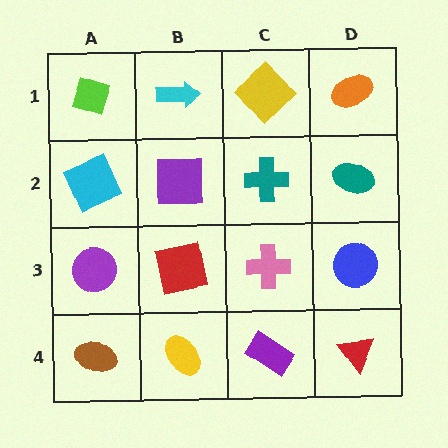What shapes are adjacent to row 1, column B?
A purple square (row 2, column B), a lime diamond (row 1, column A), a yellow diamond (row 1, column C).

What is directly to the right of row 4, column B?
A purple rectangle.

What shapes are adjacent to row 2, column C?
A yellow diamond (row 1, column C), a pink cross (row 3, column C), a purple square (row 2, column B), a teal ellipse (row 2, column D).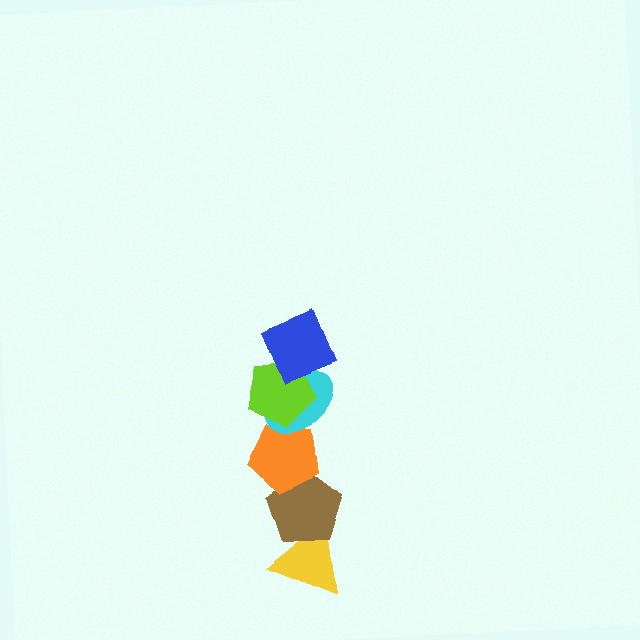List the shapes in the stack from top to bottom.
From top to bottom: the blue square, the lime pentagon, the cyan ellipse, the orange pentagon, the brown pentagon, the yellow triangle.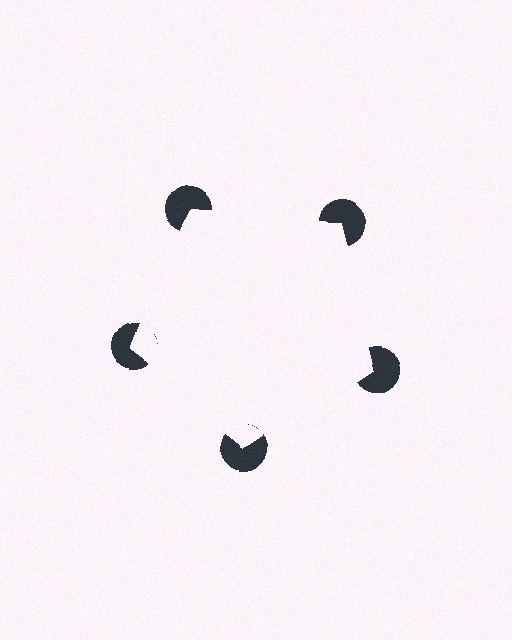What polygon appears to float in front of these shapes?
An illusory pentagon — its edges are inferred from the aligned wedge cuts in the pac-man discs, not physically drawn.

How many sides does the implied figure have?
5 sides.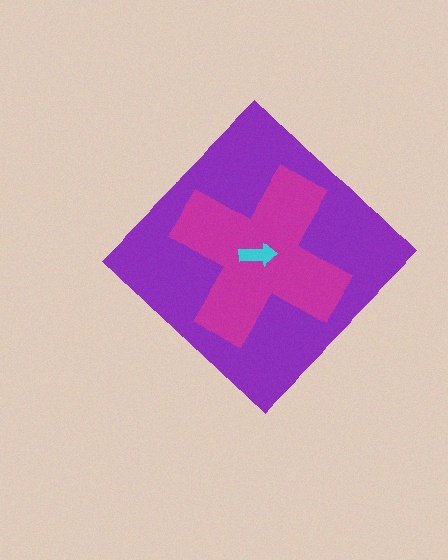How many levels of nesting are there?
3.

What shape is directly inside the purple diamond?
The magenta cross.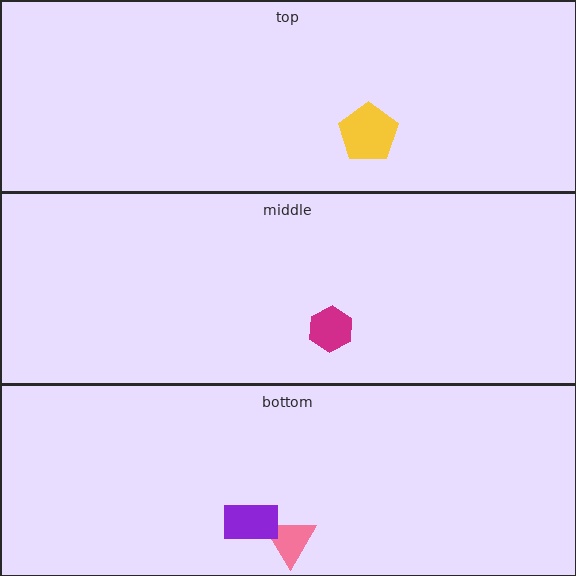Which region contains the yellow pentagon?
The top region.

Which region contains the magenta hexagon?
The middle region.